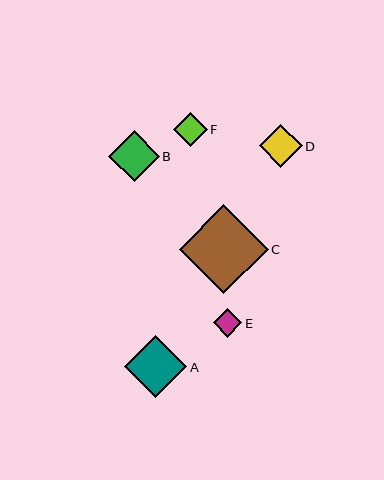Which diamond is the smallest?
Diamond E is the smallest with a size of approximately 29 pixels.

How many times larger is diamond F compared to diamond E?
Diamond F is approximately 1.2 times the size of diamond E.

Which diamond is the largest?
Diamond C is the largest with a size of approximately 89 pixels.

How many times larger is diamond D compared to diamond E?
Diamond D is approximately 1.5 times the size of diamond E.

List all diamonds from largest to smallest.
From largest to smallest: C, A, B, D, F, E.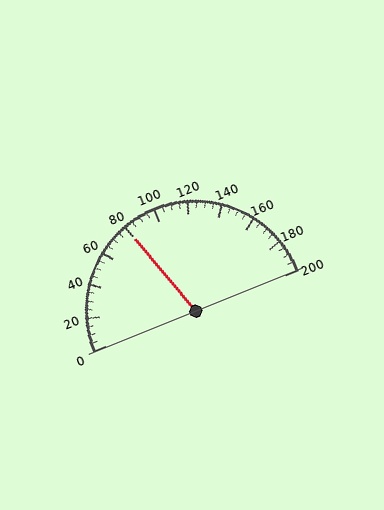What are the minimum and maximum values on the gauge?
The gauge ranges from 0 to 200.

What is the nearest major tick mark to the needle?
The nearest major tick mark is 80.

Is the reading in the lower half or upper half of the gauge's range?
The reading is in the lower half of the range (0 to 200).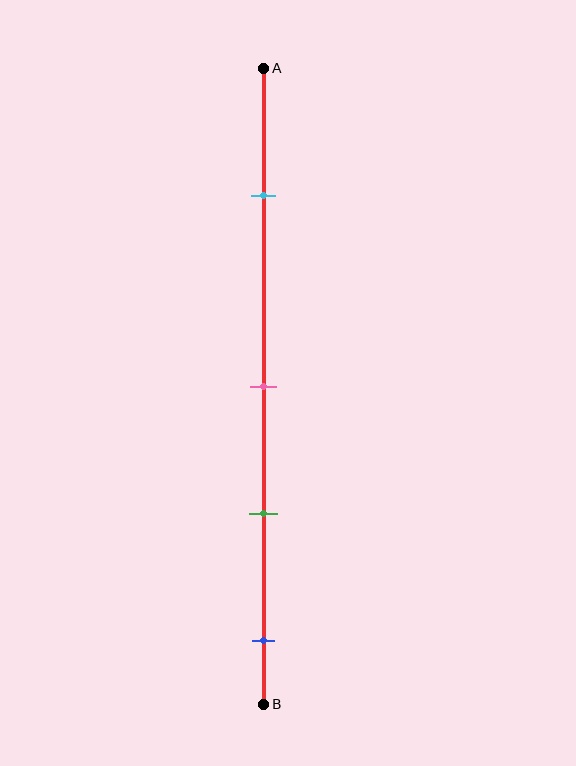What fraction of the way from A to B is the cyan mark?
The cyan mark is approximately 20% (0.2) of the way from A to B.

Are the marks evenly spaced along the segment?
No, the marks are not evenly spaced.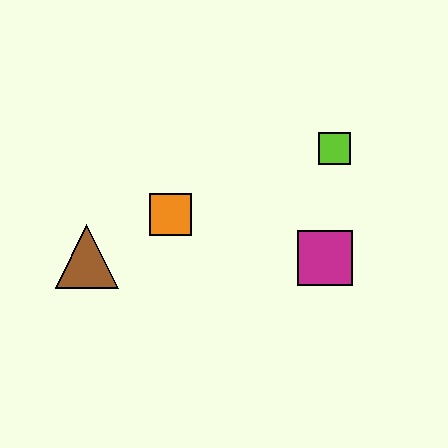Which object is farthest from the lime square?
The brown triangle is farthest from the lime square.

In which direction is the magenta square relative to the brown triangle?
The magenta square is to the right of the brown triangle.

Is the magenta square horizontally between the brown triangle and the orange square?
No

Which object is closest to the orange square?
The brown triangle is closest to the orange square.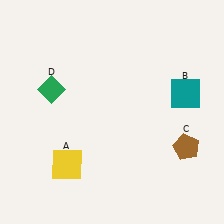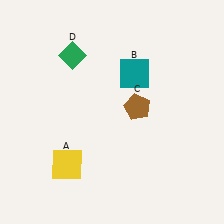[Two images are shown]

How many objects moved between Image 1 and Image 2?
3 objects moved between the two images.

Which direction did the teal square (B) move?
The teal square (B) moved left.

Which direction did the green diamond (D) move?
The green diamond (D) moved up.